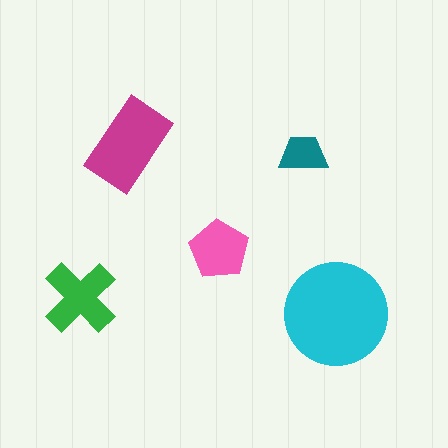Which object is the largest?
The cyan circle.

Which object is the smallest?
The teal trapezoid.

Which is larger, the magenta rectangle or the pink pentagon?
The magenta rectangle.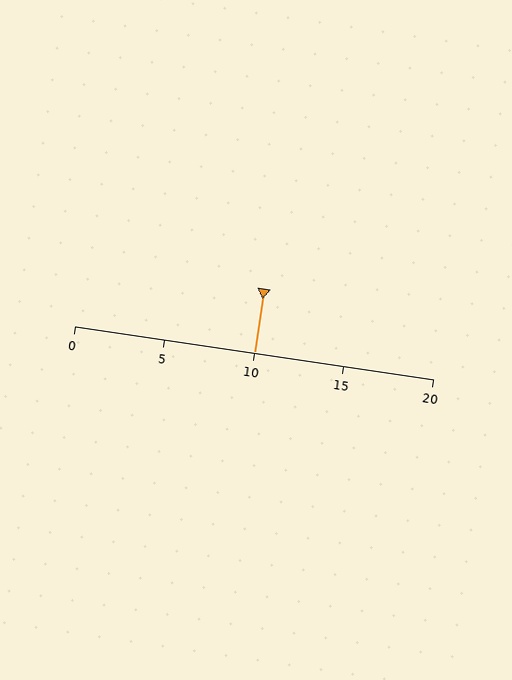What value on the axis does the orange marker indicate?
The marker indicates approximately 10.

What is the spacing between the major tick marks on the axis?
The major ticks are spaced 5 apart.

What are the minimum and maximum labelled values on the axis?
The axis runs from 0 to 20.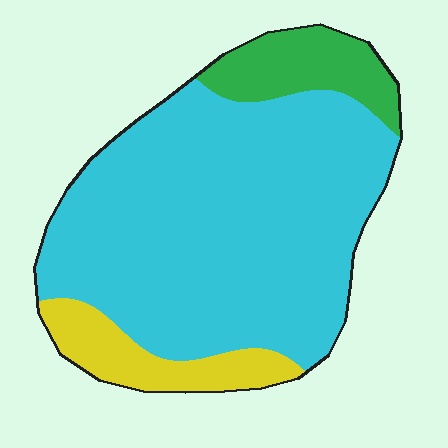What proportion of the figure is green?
Green takes up less than a quarter of the figure.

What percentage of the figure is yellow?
Yellow takes up about one eighth (1/8) of the figure.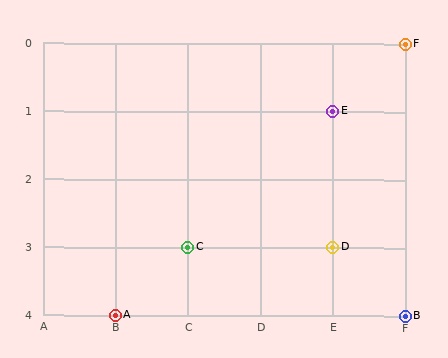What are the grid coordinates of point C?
Point C is at grid coordinates (C, 3).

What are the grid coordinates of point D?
Point D is at grid coordinates (E, 3).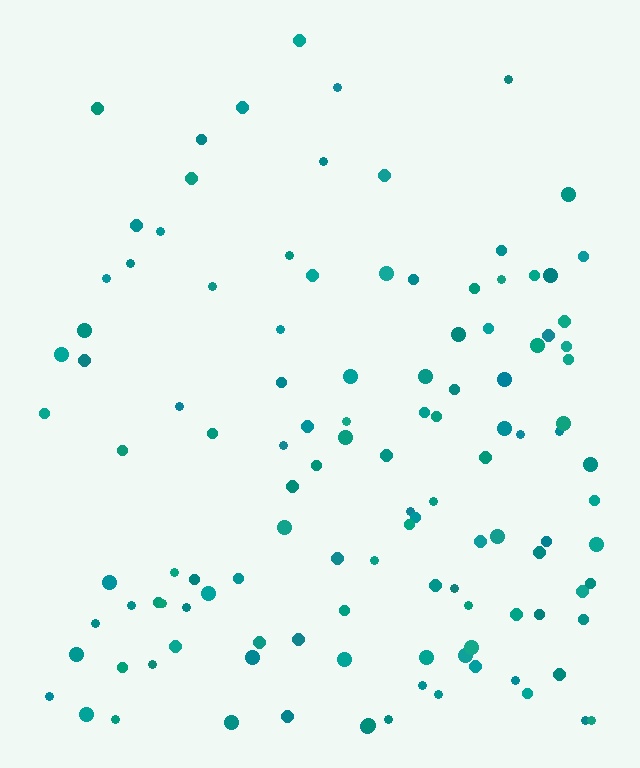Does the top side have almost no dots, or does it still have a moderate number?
Still a moderate number, just noticeably fewer than the bottom.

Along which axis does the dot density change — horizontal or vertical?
Vertical.